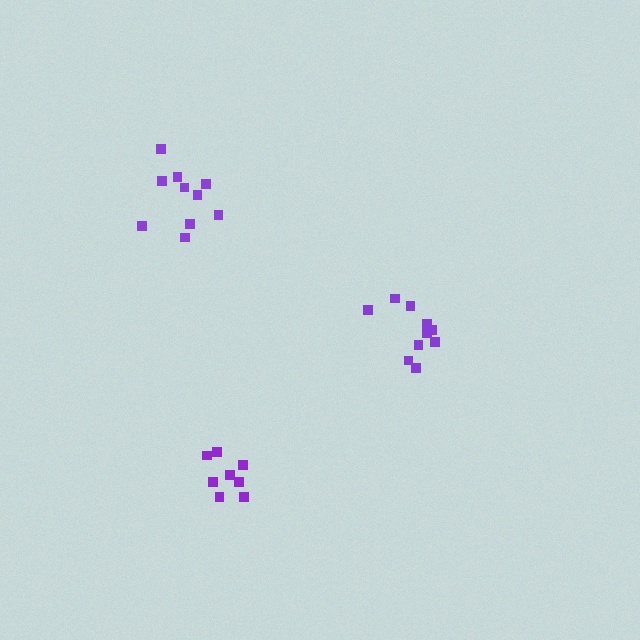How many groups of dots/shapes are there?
There are 3 groups.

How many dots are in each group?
Group 1: 10 dots, Group 2: 11 dots, Group 3: 8 dots (29 total).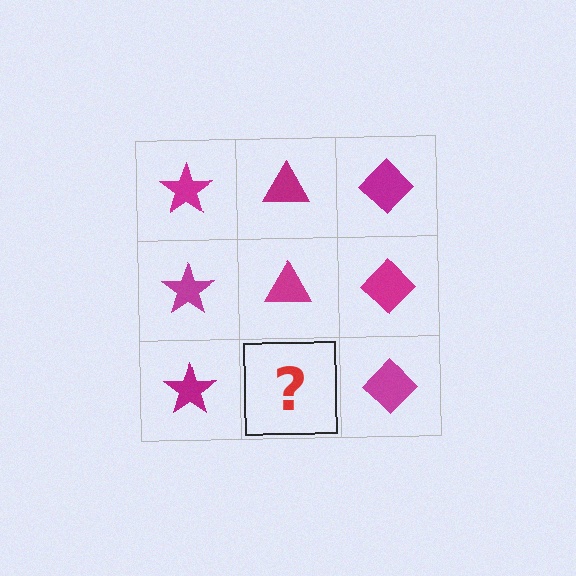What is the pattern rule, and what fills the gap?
The rule is that each column has a consistent shape. The gap should be filled with a magenta triangle.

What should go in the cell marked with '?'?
The missing cell should contain a magenta triangle.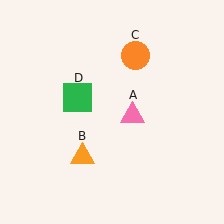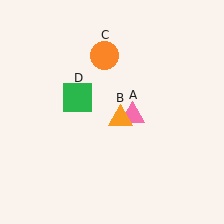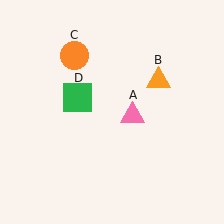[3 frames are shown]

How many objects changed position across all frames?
2 objects changed position: orange triangle (object B), orange circle (object C).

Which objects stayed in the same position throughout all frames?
Pink triangle (object A) and green square (object D) remained stationary.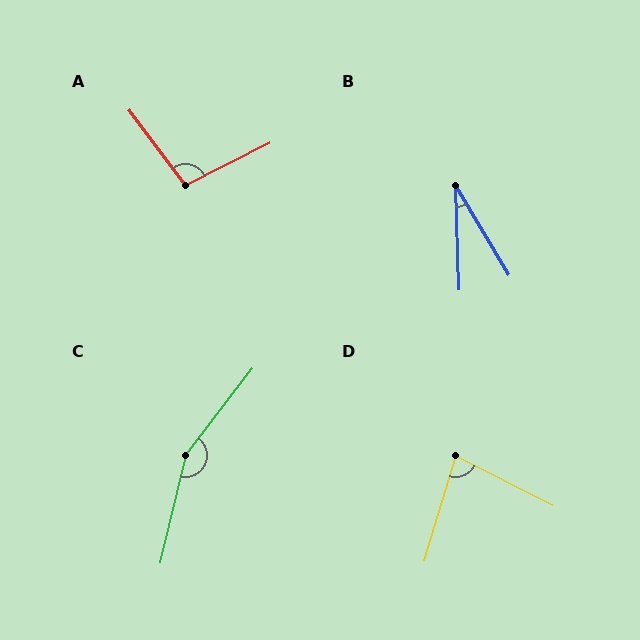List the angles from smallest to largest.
B (29°), D (79°), A (100°), C (156°).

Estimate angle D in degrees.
Approximately 79 degrees.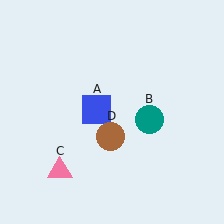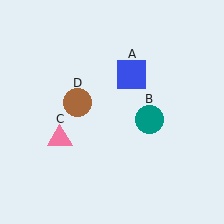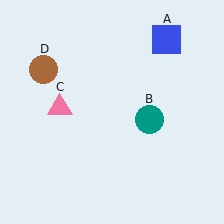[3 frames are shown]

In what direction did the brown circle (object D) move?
The brown circle (object D) moved up and to the left.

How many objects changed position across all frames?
3 objects changed position: blue square (object A), pink triangle (object C), brown circle (object D).